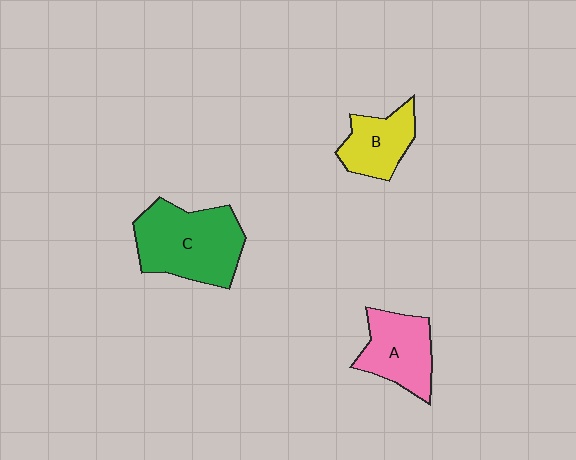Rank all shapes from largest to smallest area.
From largest to smallest: C (green), A (pink), B (yellow).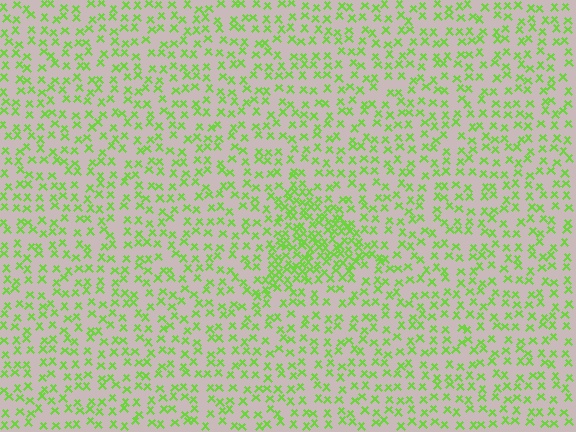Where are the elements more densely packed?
The elements are more densely packed inside the triangle boundary.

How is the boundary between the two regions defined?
The boundary is defined by a change in element density (approximately 2.3x ratio). All elements are the same color, size, and shape.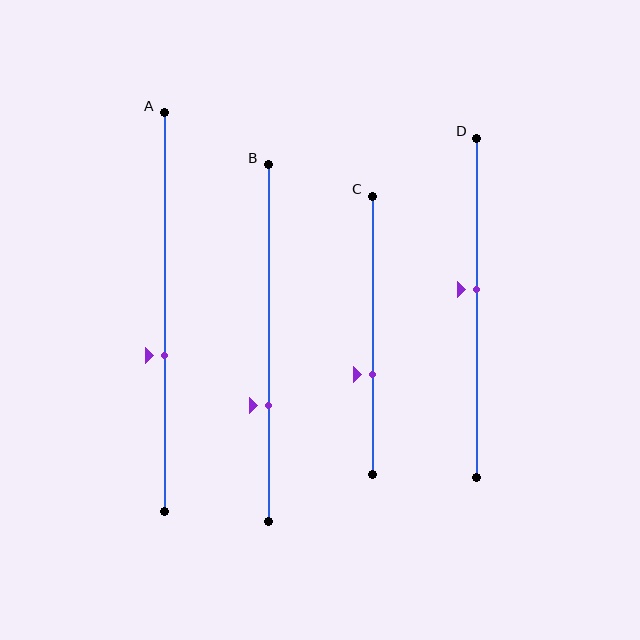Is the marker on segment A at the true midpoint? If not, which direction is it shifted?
No, the marker on segment A is shifted downward by about 11% of the segment length.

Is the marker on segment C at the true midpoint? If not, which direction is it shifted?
No, the marker on segment C is shifted downward by about 14% of the segment length.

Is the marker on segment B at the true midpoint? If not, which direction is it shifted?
No, the marker on segment B is shifted downward by about 18% of the segment length.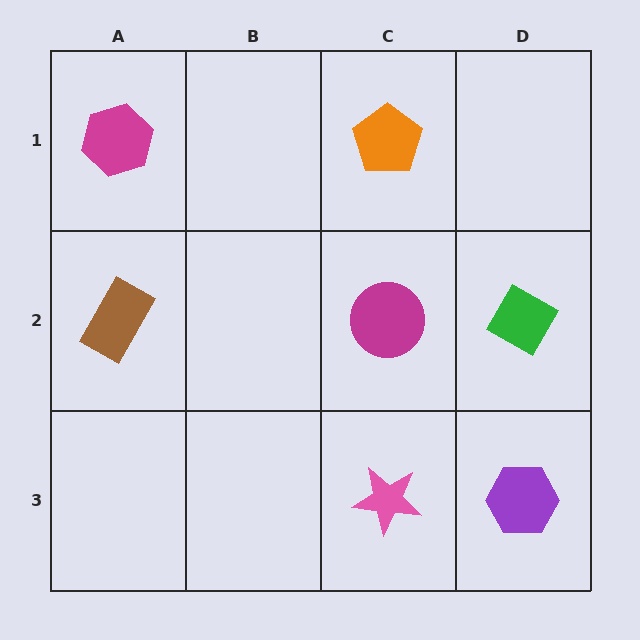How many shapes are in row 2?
3 shapes.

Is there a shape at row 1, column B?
No, that cell is empty.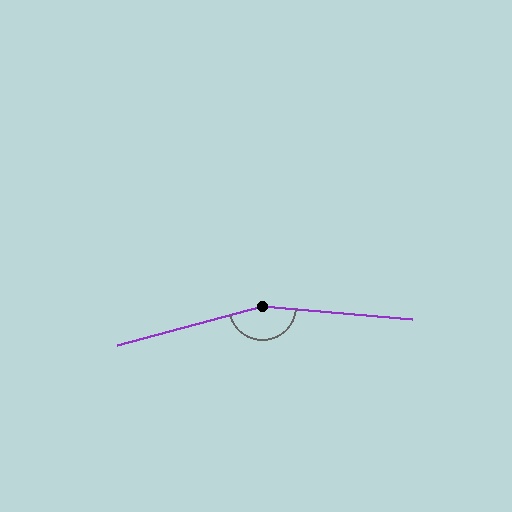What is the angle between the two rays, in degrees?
Approximately 160 degrees.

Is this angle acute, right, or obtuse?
It is obtuse.